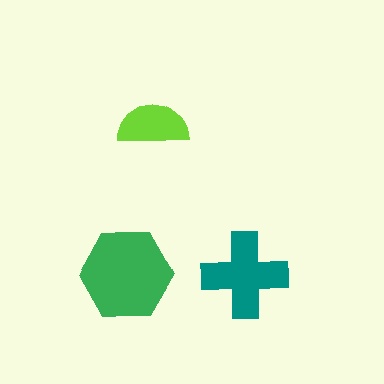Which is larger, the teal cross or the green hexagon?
The green hexagon.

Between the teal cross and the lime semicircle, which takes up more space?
The teal cross.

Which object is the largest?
The green hexagon.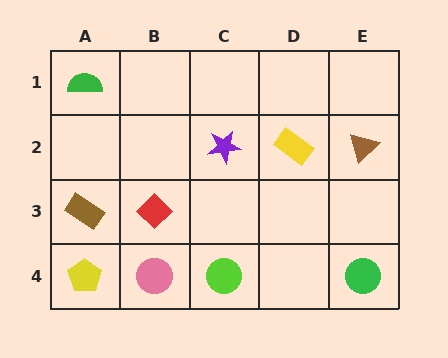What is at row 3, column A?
A brown rectangle.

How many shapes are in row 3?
2 shapes.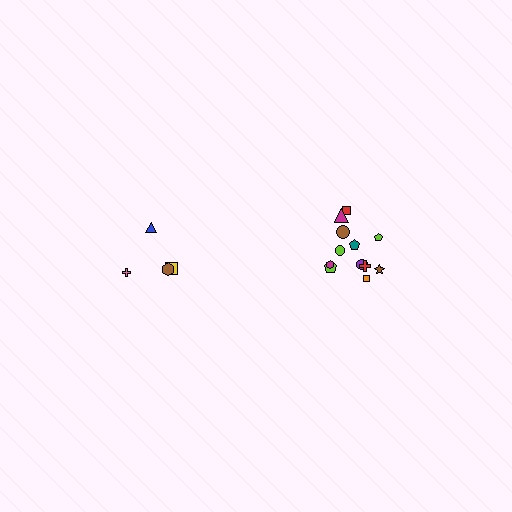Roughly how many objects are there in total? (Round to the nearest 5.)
Roughly 15 objects in total.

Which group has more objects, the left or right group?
The right group.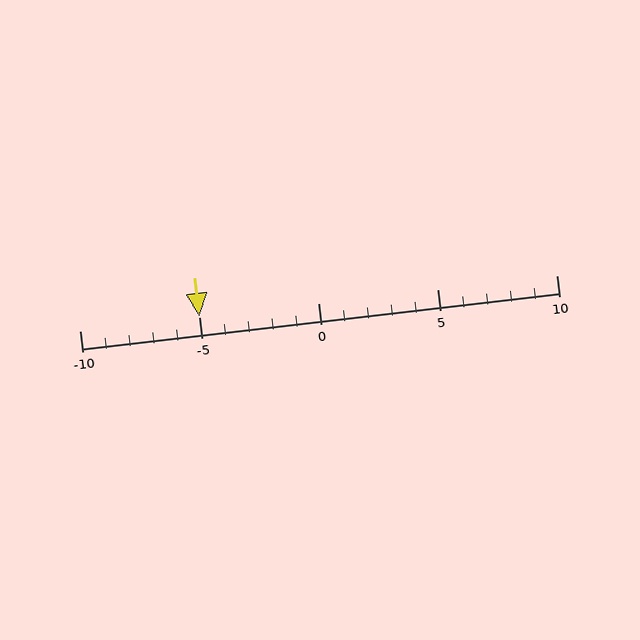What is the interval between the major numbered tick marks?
The major tick marks are spaced 5 units apart.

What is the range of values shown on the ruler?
The ruler shows values from -10 to 10.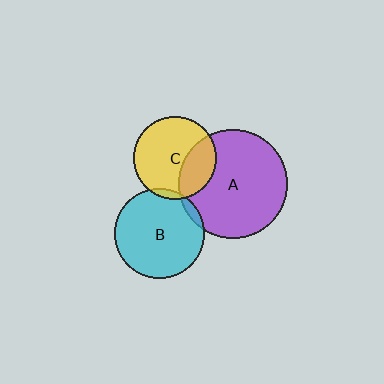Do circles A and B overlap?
Yes.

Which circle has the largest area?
Circle A (purple).